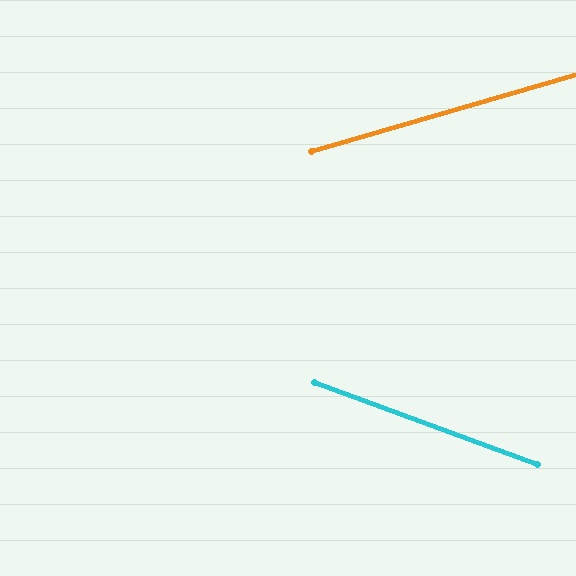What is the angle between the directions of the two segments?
Approximately 36 degrees.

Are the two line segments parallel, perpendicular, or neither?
Neither parallel nor perpendicular — they differ by about 36°.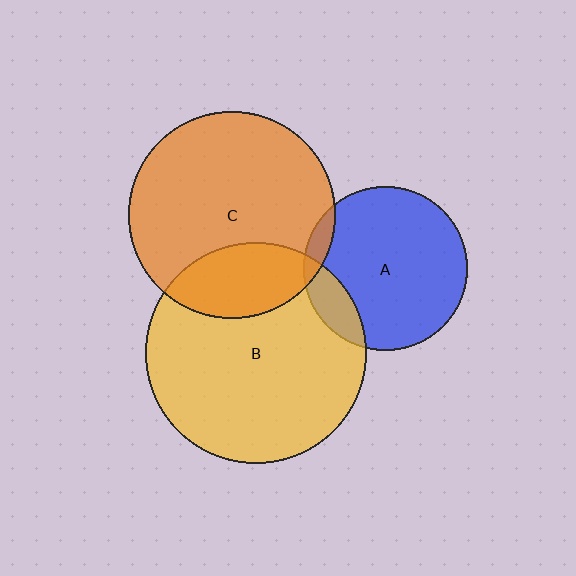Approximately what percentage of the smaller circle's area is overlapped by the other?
Approximately 25%.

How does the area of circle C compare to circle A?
Approximately 1.6 times.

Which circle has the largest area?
Circle B (yellow).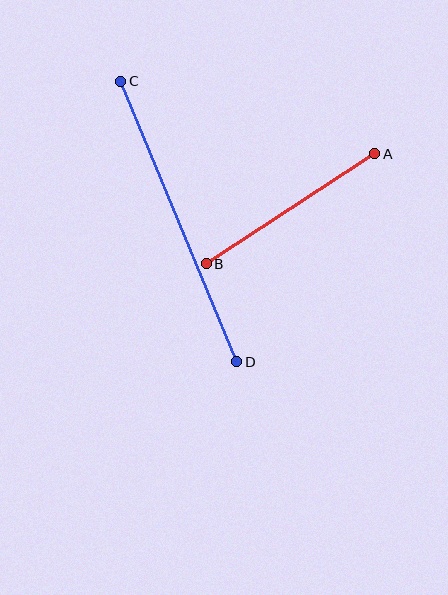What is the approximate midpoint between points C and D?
The midpoint is at approximately (179, 221) pixels.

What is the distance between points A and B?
The distance is approximately 201 pixels.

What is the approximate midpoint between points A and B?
The midpoint is at approximately (290, 209) pixels.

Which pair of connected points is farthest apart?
Points C and D are farthest apart.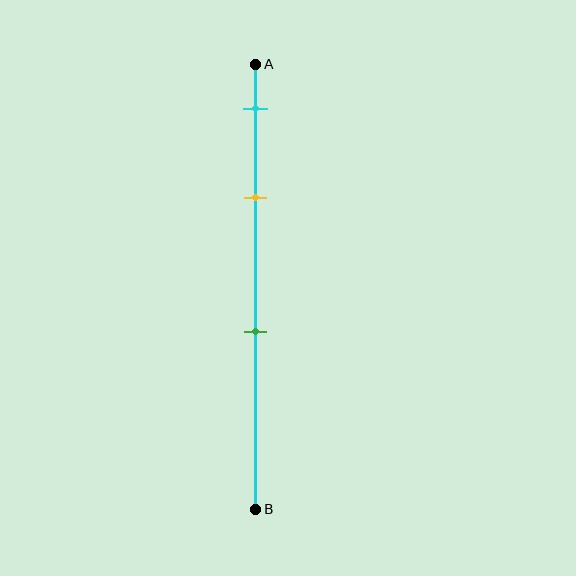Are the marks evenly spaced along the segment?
No, the marks are not evenly spaced.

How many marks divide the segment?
There are 3 marks dividing the segment.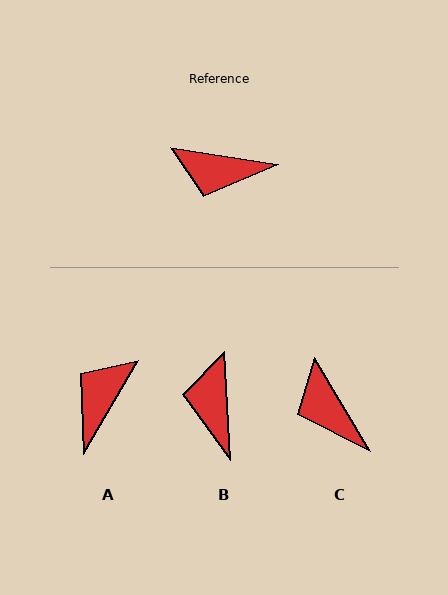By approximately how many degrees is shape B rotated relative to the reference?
Approximately 78 degrees clockwise.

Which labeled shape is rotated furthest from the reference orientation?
A, about 111 degrees away.